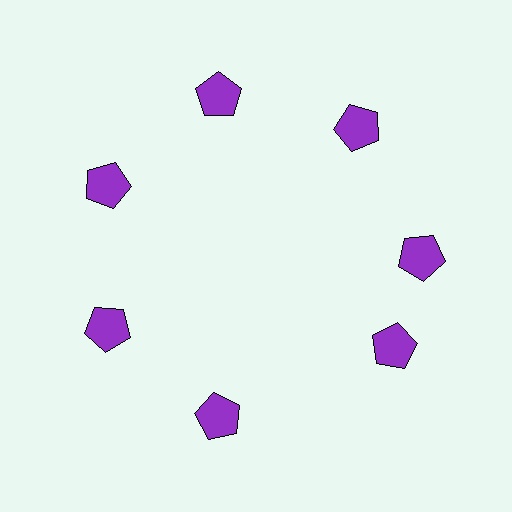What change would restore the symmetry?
The symmetry would be restored by rotating it back into even spacing with its neighbors so that all 7 pentagons sit at equal angles and equal distance from the center.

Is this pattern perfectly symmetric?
No. The 7 purple pentagons are arranged in a ring, but one element near the 5 o'clock position is rotated out of alignment along the ring, breaking the 7-fold rotational symmetry.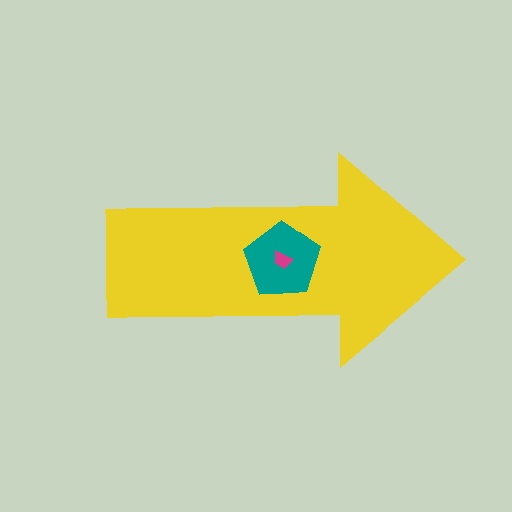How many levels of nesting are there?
3.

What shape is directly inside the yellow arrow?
The teal pentagon.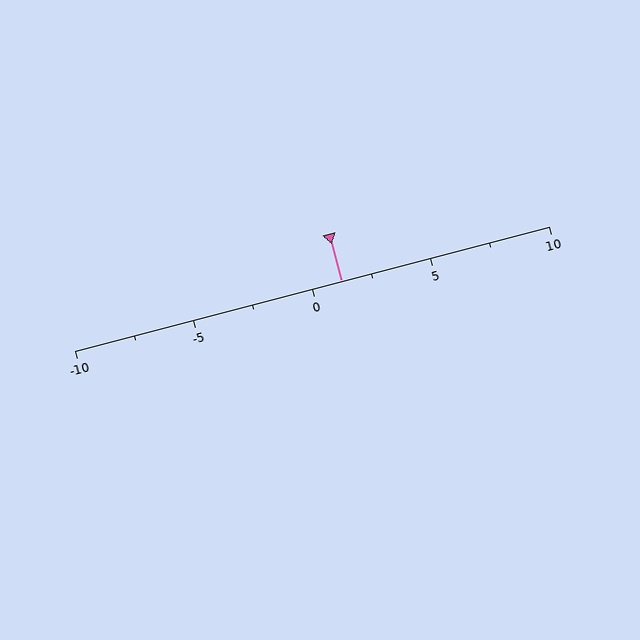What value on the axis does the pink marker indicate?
The marker indicates approximately 1.2.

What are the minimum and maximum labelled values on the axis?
The axis runs from -10 to 10.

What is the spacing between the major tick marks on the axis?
The major ticks are spaced 5 apart.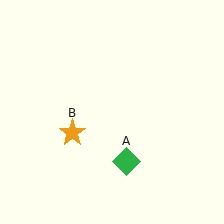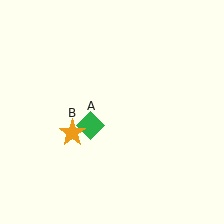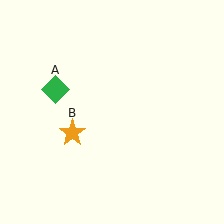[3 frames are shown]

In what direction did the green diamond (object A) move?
The green diamond (object A) moved up and to the left.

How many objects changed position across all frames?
1 object changed position: green diamond (object A).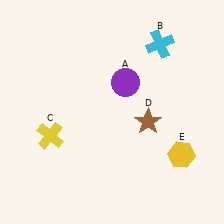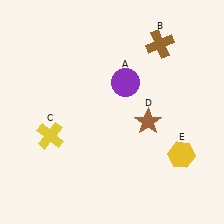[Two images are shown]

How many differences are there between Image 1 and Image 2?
There is 1 difference between the two images.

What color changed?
The cross (B) changed from cyan in Image 1 to brown in Image 2.